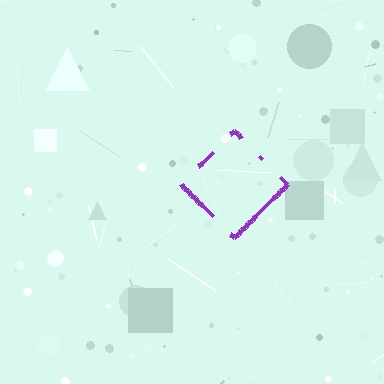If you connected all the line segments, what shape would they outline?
They would outline a diamond.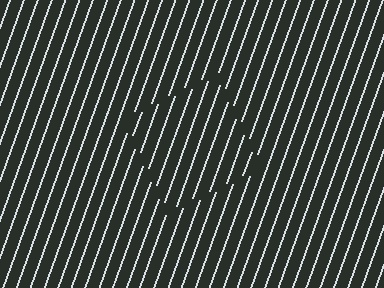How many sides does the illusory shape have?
4 sides — the line-ends trace a square.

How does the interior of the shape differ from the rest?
The interior of the shape contains the same grating, shifted by half a period — the contour is defined by the phase discontinuity where line-ends from the inner and outer gratings abut.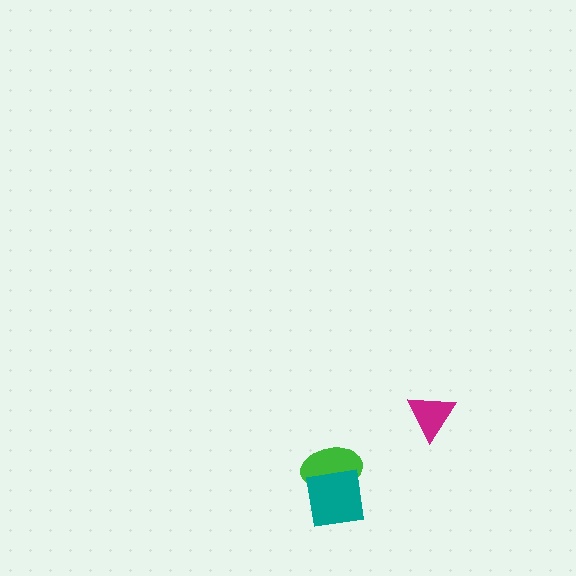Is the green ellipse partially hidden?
Yes, it is partially covered by another shape.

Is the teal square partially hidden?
No, no other shape covers it.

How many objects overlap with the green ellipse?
1 object overlaps with the green ellipse.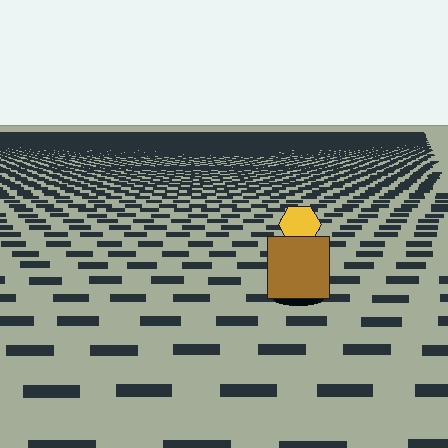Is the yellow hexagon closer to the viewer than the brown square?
No. The brown square is closer — you can tell from the texture gradient: the ground texture is coarser near it.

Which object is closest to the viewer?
The brown square is closest. The texture marks near it are larger and more spread out.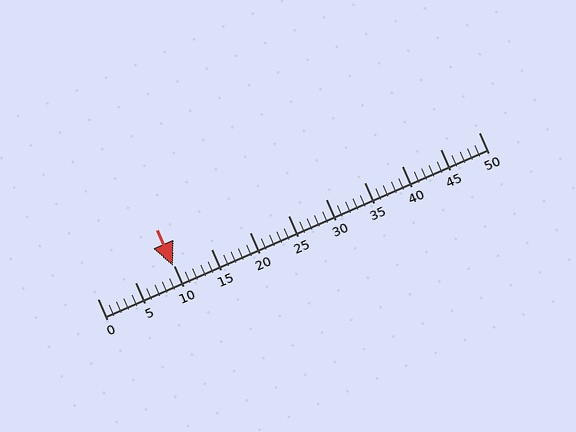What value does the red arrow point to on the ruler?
The red arrow points to approximately 10.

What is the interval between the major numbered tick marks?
The major tick marks are spaced 5 units apart.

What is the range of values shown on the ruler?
The ruler shows values from 0 to 50.